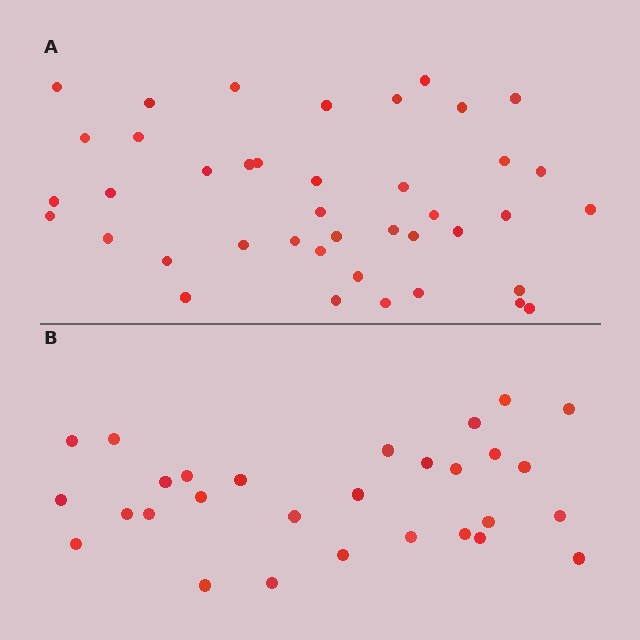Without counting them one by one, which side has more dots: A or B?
Region A (the top region) has more dots.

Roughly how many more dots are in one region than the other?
Region A has roughly 12 or so more dots than region B.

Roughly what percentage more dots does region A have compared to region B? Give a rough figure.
About 40% more.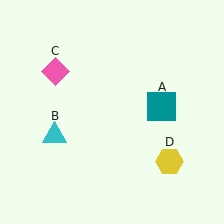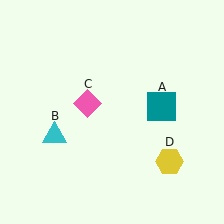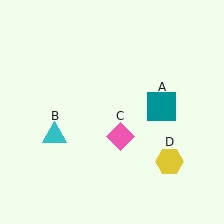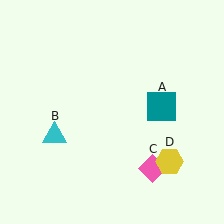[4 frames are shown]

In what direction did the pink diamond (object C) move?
The pink diamond (object C) moved down and to the right.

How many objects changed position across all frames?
1 object changed position: pink diamond (object C).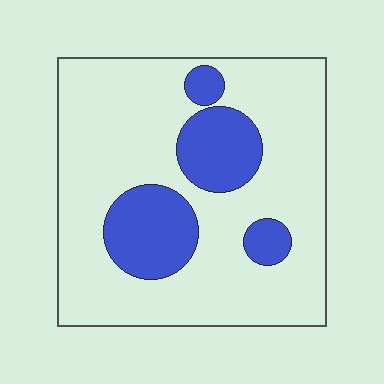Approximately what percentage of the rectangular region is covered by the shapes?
Approximately 20%.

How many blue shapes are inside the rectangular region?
4.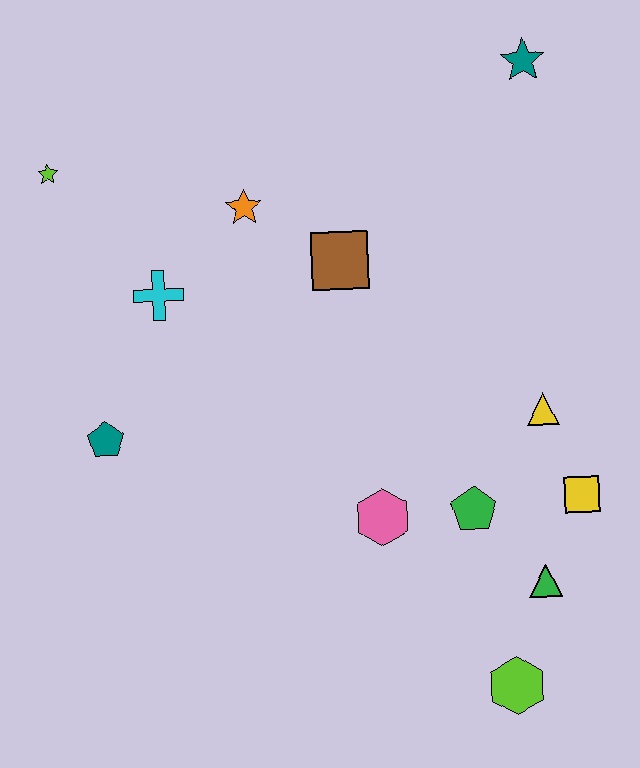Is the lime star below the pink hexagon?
No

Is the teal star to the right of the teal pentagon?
Yes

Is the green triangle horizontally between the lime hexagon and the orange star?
No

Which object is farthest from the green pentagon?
The lime star is farthest from the green pentagon.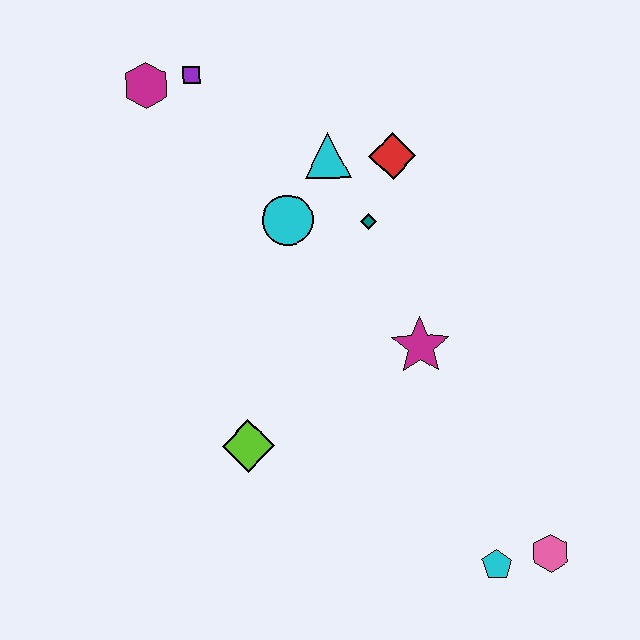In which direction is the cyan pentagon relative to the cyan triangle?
The cyan pentagon is below the cyan triangle.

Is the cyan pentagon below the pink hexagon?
Yes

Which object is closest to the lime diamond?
The magenta star is closest to the lime diamond.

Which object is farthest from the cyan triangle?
The pink hexagon is farthest from the cyan triangle.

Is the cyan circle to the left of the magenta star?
Yes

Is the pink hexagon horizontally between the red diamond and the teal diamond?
No